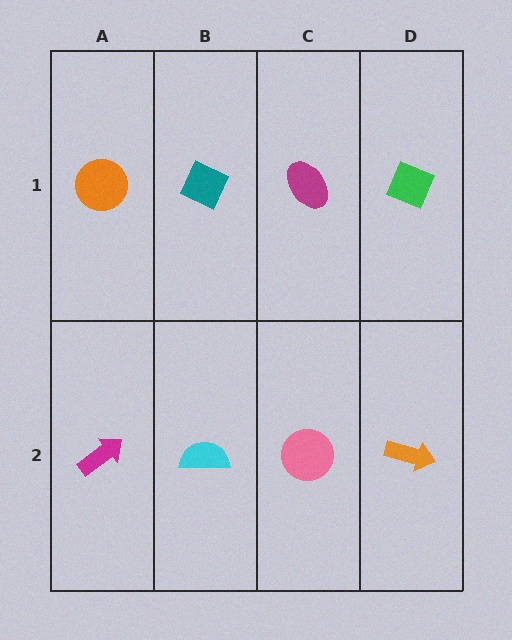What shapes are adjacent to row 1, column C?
A pink circle (row 2, column C), a teal diamond (row 1, column B), a green diamond (row 1, column D).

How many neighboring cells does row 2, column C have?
3.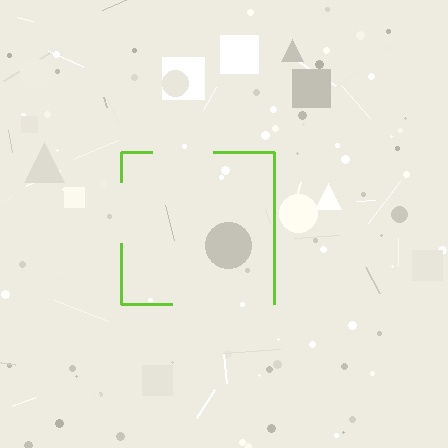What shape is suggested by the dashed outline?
The dashed outline suggests a square.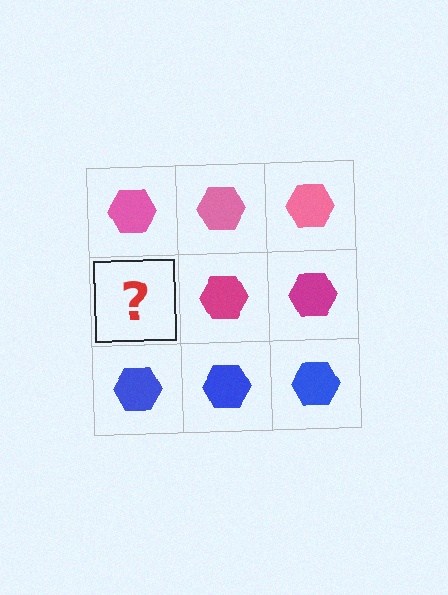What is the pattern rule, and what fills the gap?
The rule is that each row has a consistent color. The gap should be filled with a magenta hexagon.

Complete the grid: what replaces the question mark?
The question mark should be replaced with a magenta hexagon.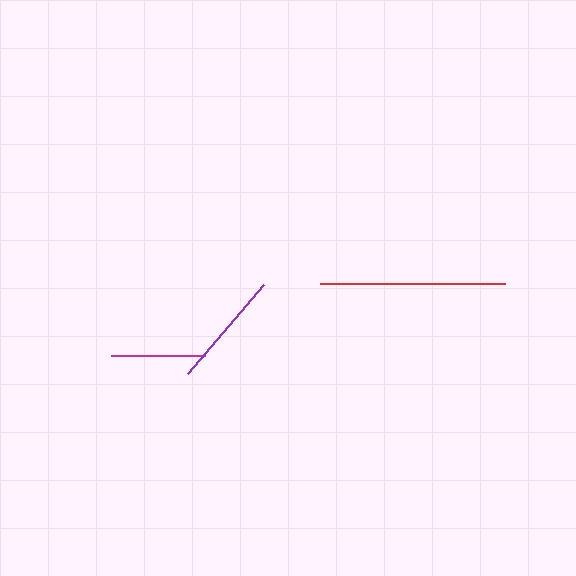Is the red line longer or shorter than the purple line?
The red line is longer than the purple line.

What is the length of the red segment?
The red segment is approximately 185 pixels long.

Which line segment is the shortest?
The magenta line is the shortest at approximately 94 pixels.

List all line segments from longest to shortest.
From longest to shortest: red, purple, magenta.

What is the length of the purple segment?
The purple segment is approximately 117 pixels long.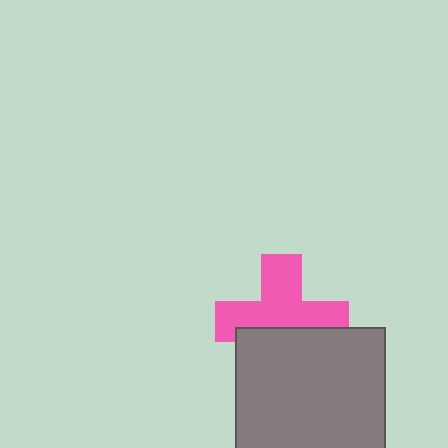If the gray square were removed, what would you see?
You would see the complete pink cross.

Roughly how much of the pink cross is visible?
About half of it is visible (roughly 62%).